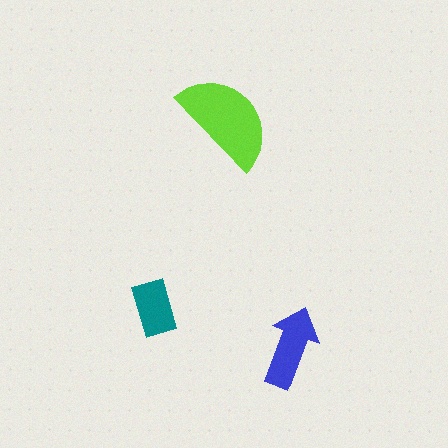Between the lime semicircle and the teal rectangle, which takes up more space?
The lime semicircle.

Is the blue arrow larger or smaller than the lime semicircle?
Smaller.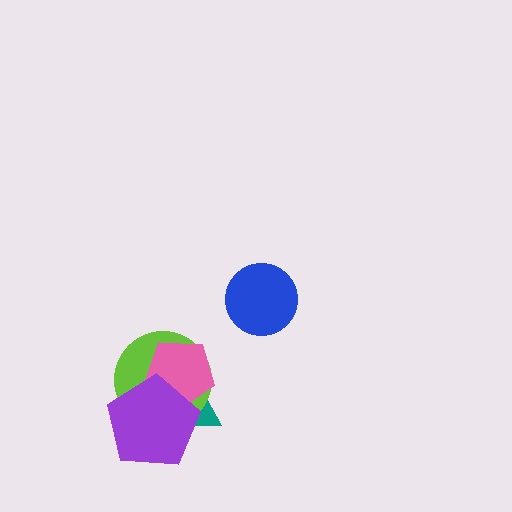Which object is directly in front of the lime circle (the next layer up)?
The pink pentagon is directly in front of the lime circle.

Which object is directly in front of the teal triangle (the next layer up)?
The lime circle is directly in front of the teal triangle.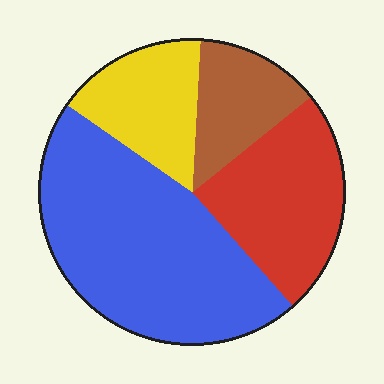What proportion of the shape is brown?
Brown covers around 15% of the shape.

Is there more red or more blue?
Blue.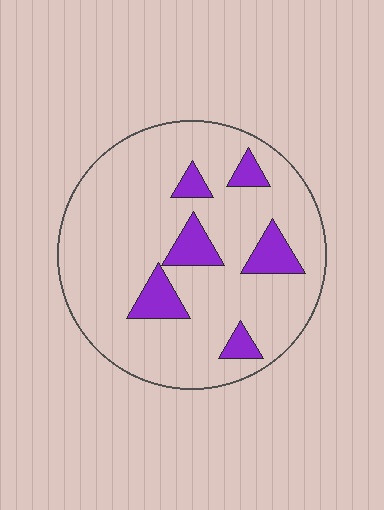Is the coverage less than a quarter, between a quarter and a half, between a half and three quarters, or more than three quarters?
Less than a quarter.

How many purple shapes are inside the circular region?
6.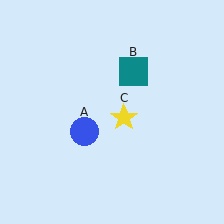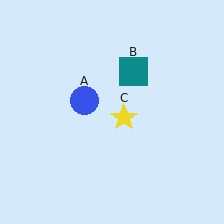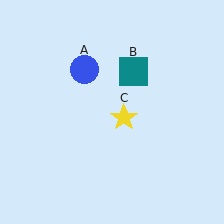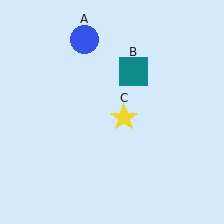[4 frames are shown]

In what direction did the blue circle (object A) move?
The blue circle (object A) moved up.